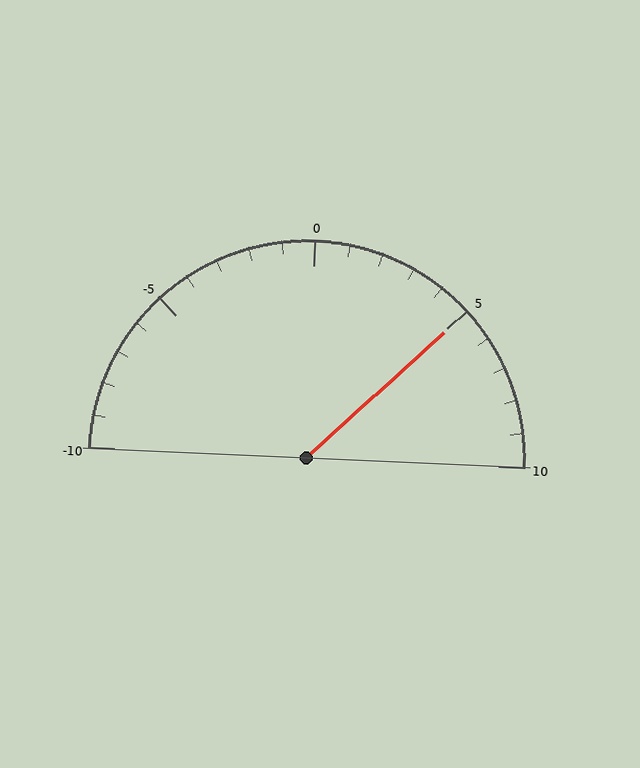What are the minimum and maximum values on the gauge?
The gauge ranges from -10 to 10.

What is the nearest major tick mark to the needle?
The nearest major tick mark is 5.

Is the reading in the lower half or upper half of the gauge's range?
The reading is in the upper half of the range (-10 to 10).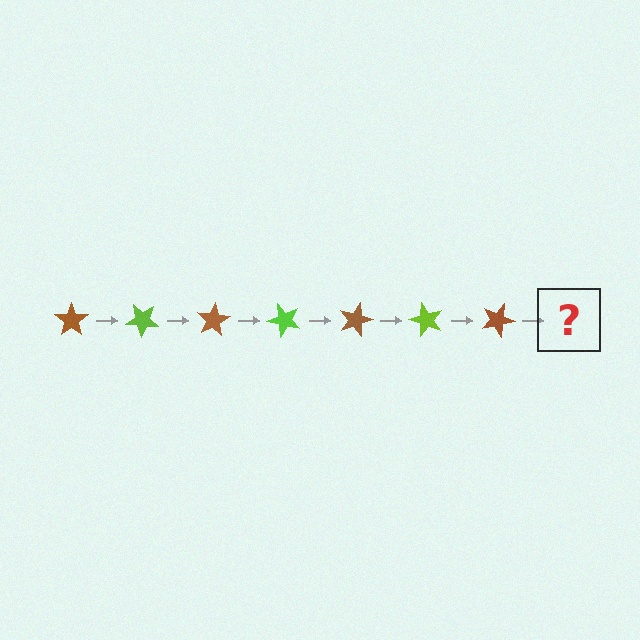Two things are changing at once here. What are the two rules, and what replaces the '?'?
The two rules are that it rotates 40 degrees each step and the color cycles through brown and lime. The '?' should be a lime star, rotated 280 degrees from the start.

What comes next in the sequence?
The next element should be a lime star, rotated 280 degrees from the start.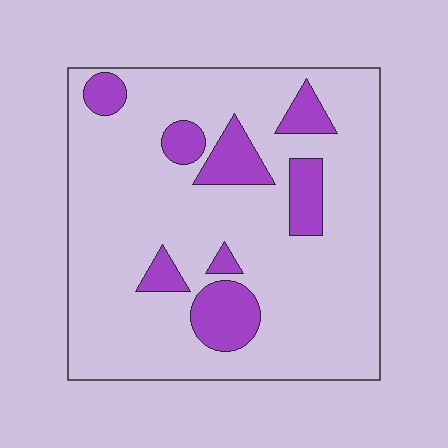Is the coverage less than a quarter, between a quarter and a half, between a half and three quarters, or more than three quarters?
Less than a quarter.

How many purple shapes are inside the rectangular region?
8.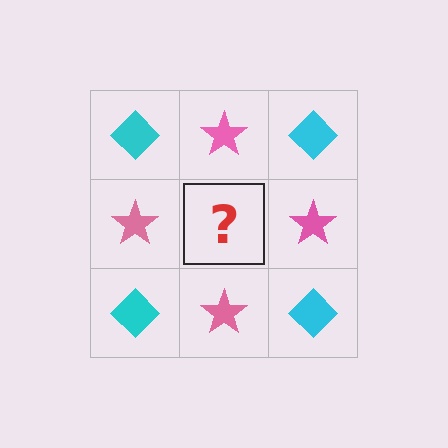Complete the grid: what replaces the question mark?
The question mark should be replaced with a cyan diamond.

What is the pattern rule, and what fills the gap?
The rule is that it alternates cyan diamond and pink star in a checkerboard pattern. The gap should be filled with a cyan diamond.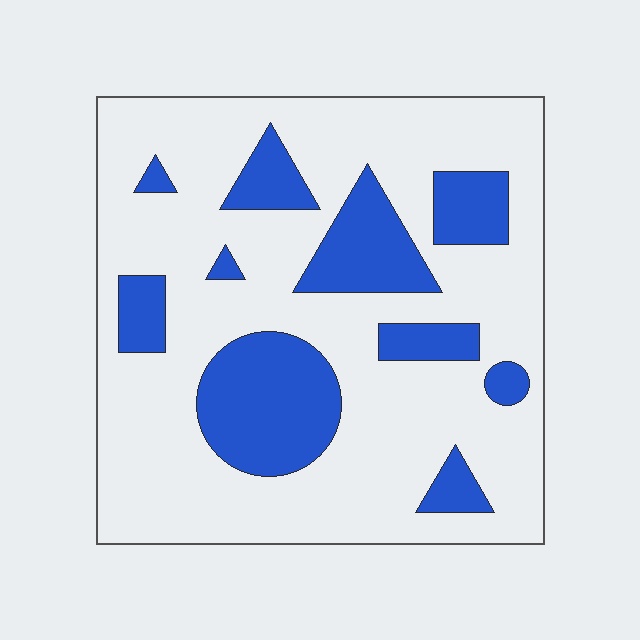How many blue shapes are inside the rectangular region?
10.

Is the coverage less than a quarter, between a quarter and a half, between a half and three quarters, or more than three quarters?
Between a quarter and a half.